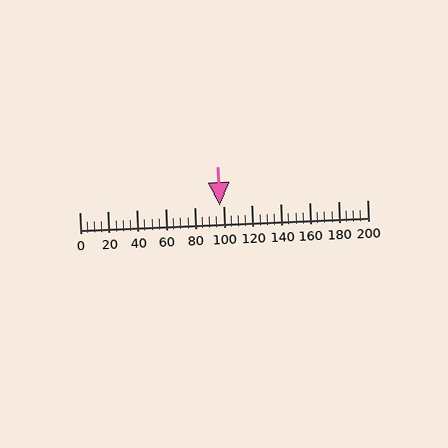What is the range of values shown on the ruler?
The ruler shows values from 0 to 200.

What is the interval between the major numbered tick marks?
The major tick marks are spaced 20 units apart.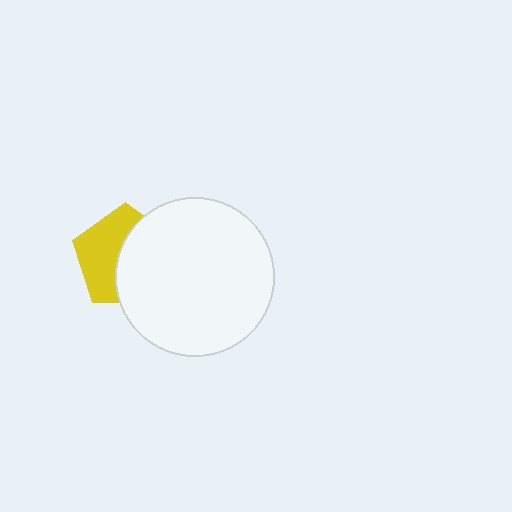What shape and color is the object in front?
The object in front is a white circle.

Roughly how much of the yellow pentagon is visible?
About half of it is visible (roughly 48%).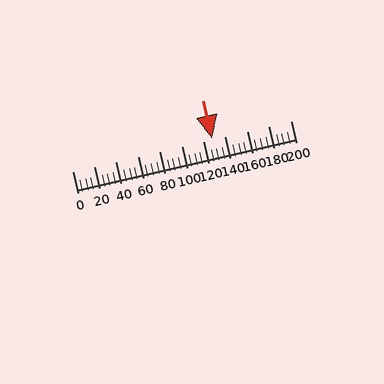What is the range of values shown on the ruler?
The ruler shows values from 0 to 200.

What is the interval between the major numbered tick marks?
The major tick marks are spaced 20 units apart.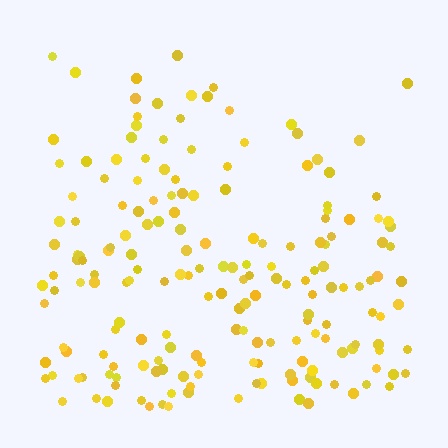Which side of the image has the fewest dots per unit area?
The top.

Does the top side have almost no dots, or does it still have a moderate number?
Still a moderate number, just noticeably fewer than the bottom.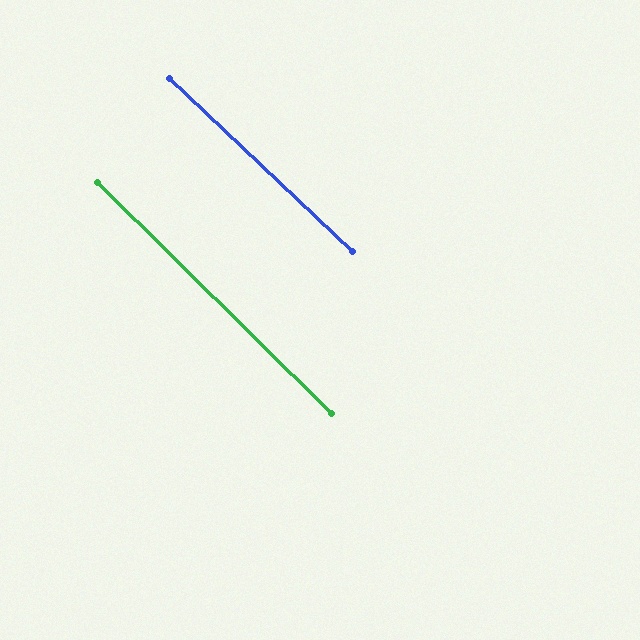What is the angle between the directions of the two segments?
Approximately 1 degree.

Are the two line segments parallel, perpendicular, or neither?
Parallel — their directions differ by only 1.2°.